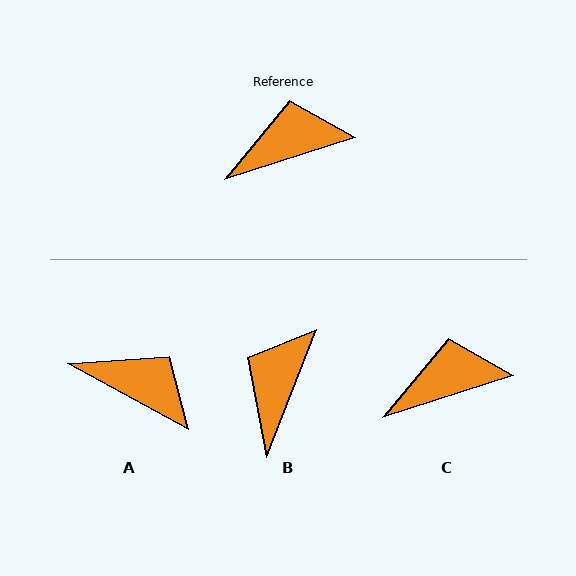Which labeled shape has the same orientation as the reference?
C.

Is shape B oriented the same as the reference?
No, it is off by about 51 degrees.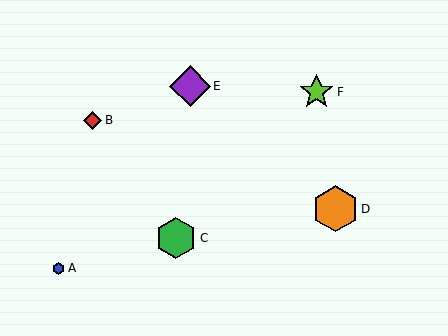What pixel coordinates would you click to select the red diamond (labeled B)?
Click at (93, 120) to select the red diamond B.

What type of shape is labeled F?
Shape F is a lime star.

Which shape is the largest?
The orange hexagon (labeled D) is the largest.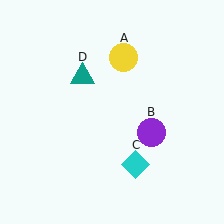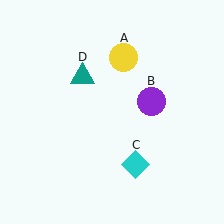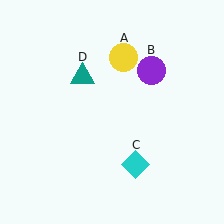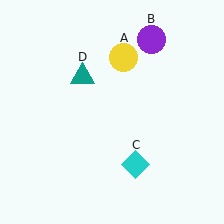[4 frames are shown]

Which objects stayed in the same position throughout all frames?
Yellow circle (object A) and cyan diamond (object C) and teal triangle (object D) remained stationary.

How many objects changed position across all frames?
1 object changed position: purple circle (object B).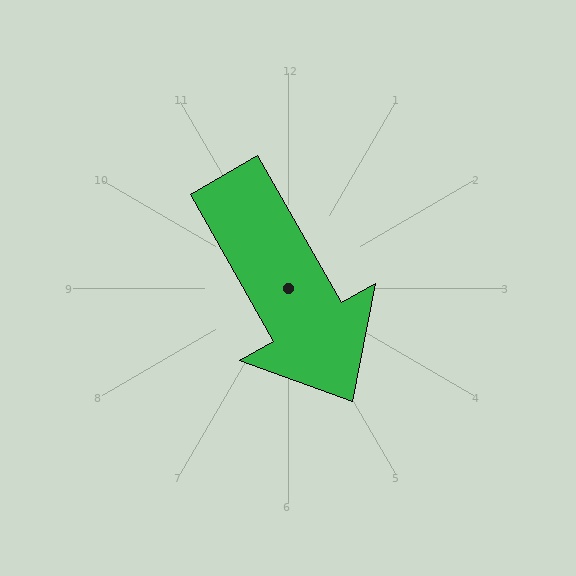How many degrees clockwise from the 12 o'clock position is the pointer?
Approximately 150 degrees.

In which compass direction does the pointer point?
Southeast.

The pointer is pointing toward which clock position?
Roughly 5 o'clock.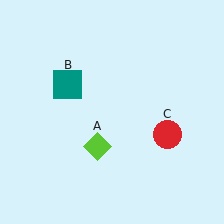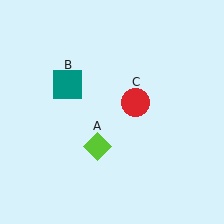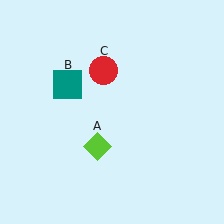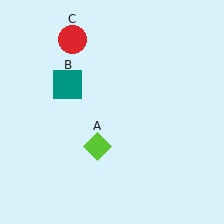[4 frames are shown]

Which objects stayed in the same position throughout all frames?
Lime diamond (object A) and teal square (object B) remained stationary.